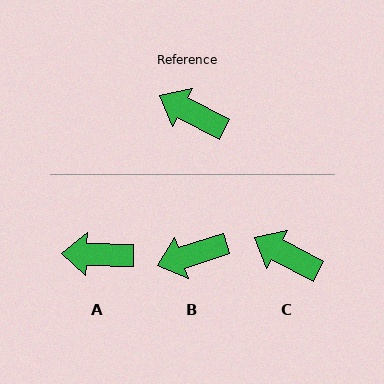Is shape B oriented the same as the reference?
No, it is off by about 46 degrees.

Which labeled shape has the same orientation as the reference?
C.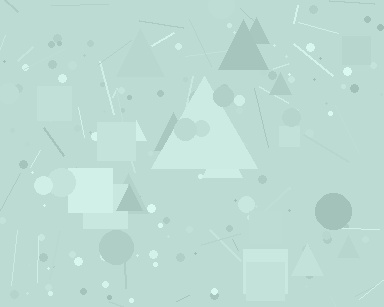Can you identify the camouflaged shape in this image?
The camouflaged shape is a triangle.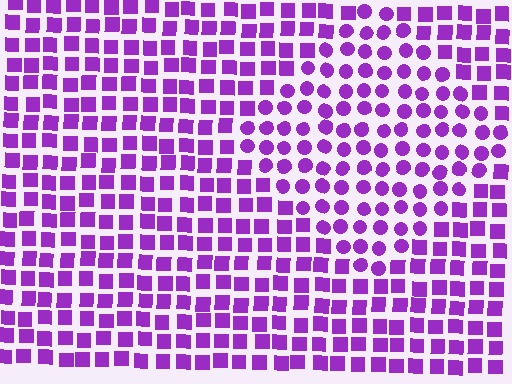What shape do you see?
I see a diamond.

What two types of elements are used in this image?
The image uses circles inside the diamond region and squares outside it.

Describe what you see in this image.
The image is filled with small purple elements arranged in a uniform grid. A diamond-shaped region contains circles, while the surrounding area contains squares. The boundary is defined purely by the change in element shape.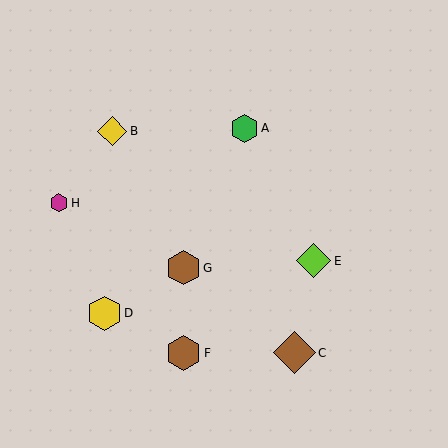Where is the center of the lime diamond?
The center of the lime diamond is at (314, 261).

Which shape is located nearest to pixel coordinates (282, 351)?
The brown diamond (labeled C) at (295, 353) is nearest to that location.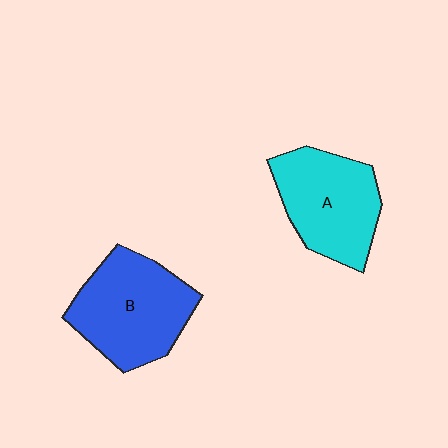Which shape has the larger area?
Shape B (blue).